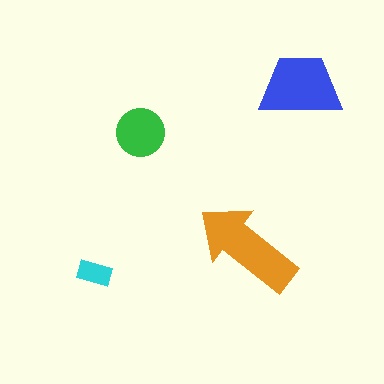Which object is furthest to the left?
The cyan rectangle is leftmost.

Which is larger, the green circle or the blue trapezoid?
The blue trapezoid.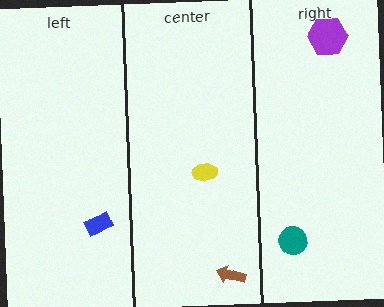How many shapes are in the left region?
1.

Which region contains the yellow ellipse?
The center region.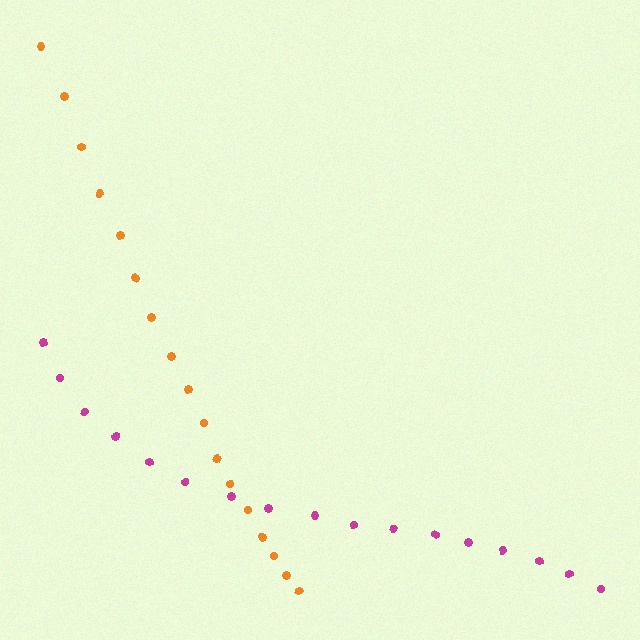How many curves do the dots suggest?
There are 2 distinct paths.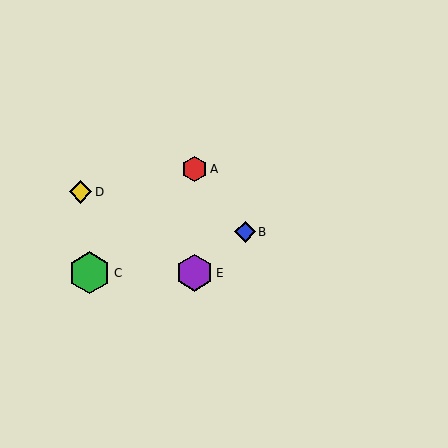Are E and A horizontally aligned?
No, E is at y≈273 and A is at y≈169.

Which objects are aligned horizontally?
Objects C, E are aligned horizontally.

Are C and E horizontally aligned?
Yes, both are at y≈273.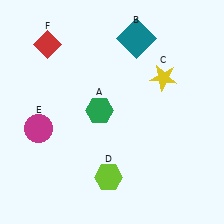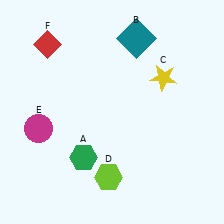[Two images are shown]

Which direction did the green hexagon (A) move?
The green hexagon (A) moved down.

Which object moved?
The green hexagon (A) moved down.